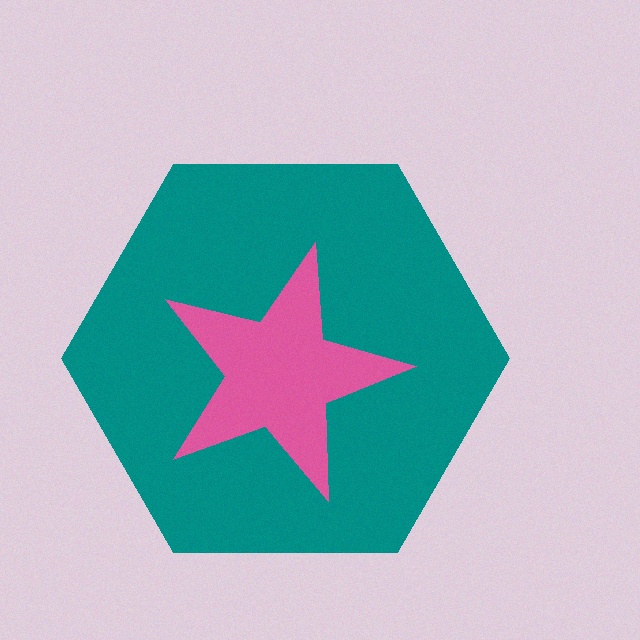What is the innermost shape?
The pink star.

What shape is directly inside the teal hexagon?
The pink star.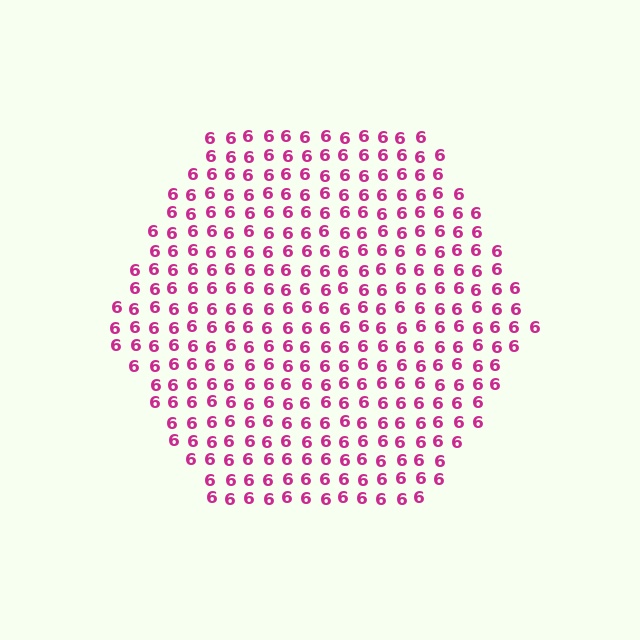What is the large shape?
The large shape is a hexagon.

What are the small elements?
The small elements are digit 6's.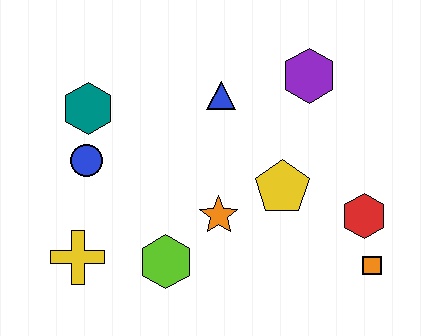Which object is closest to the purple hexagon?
The blue triangle is closest to the purple hexagon.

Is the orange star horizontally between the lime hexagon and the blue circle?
No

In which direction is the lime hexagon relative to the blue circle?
The lime hexagon is below the blue circle.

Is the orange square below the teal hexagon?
Yes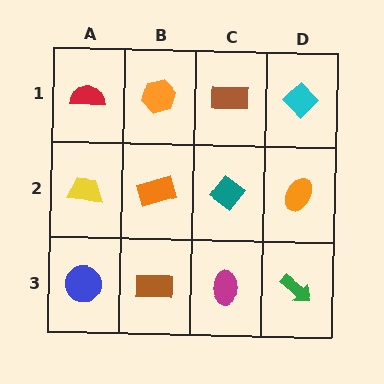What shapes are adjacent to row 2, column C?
A brown rectangle (row 1, column C), a magenta ellipse (row 3, column C), an orange rectangle (row 2, column B), an orange ellipse (row 2, column D).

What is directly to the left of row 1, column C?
An orange hexagon.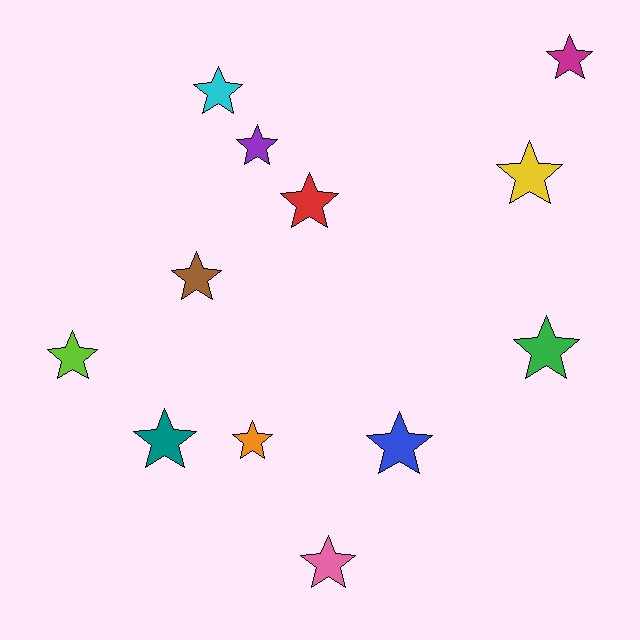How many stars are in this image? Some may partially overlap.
There are 12 stars.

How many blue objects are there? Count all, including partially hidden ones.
There is 1 blue object.